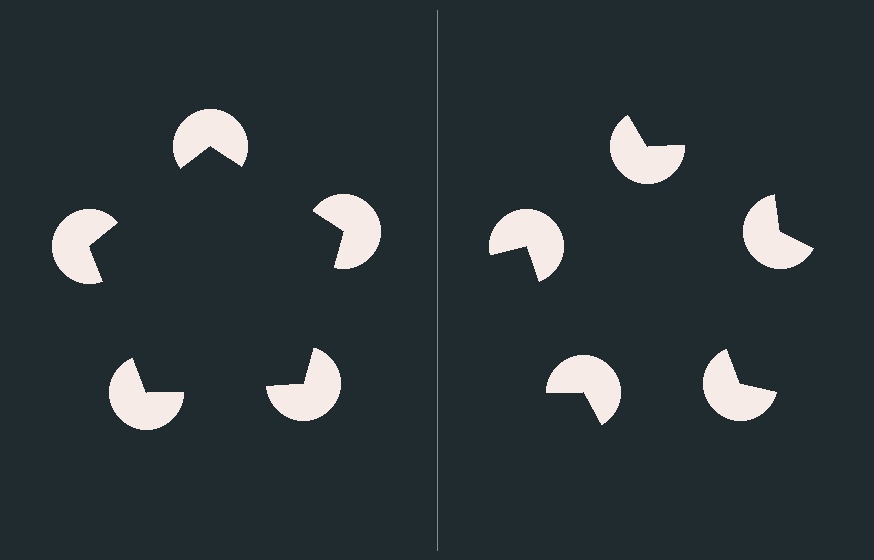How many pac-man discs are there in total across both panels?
10 — 5 on each side.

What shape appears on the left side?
An illusory pentagon.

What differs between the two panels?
The pac-man discs are positioned identically on both sides; only the wedge orientations differ. On the left they align to a pentagon; on the right they are misaligned.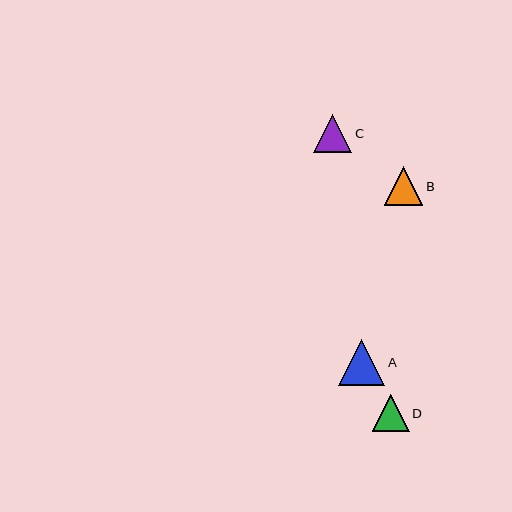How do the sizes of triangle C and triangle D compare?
Triangle C and triangle D are approximately the same size.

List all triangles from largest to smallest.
From largest to smallest: A, B, C, D.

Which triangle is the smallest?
Triangle D is the smallest with a size of approximately 37 pixels.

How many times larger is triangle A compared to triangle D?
Triangle A is approximately 1.2 times the size of triangle D.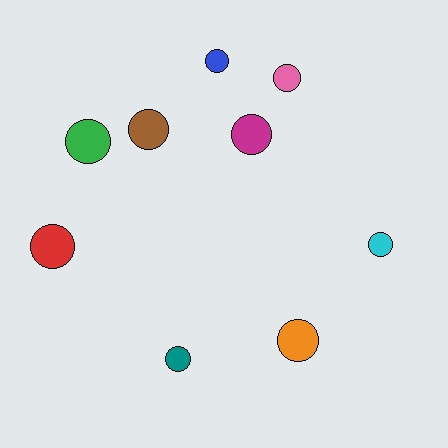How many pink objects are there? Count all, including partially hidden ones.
There is 1 pink object.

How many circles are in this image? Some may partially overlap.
There are 9 circles.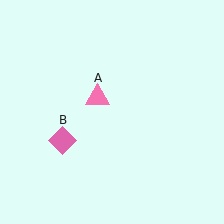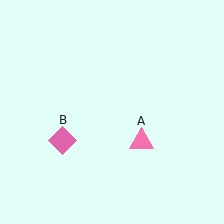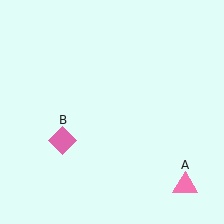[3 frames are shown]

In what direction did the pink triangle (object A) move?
The pink triangle (object A) moved down and to the right.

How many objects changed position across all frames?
1 object changed position: pink triangle (object A).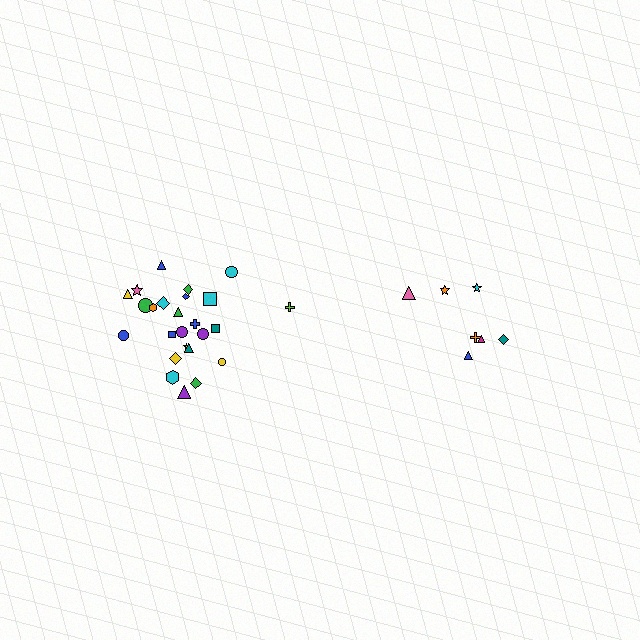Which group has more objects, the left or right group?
The left group.